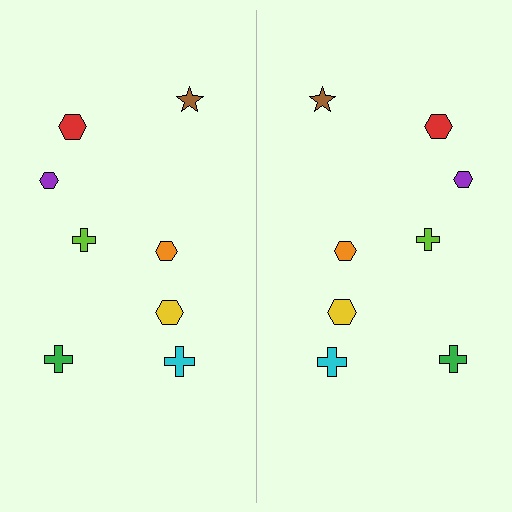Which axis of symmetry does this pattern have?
The pattern has a vertical axis of symmetry running through the center of the image.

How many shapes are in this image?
There are 16 shapes in this image.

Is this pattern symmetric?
Yes, this pattern has bilateral (reflection) symmetry.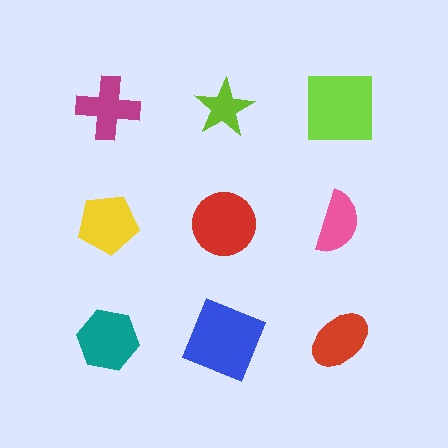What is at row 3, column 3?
A red ellipse.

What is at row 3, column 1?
A teal hexagon.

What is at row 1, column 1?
A magenta cross.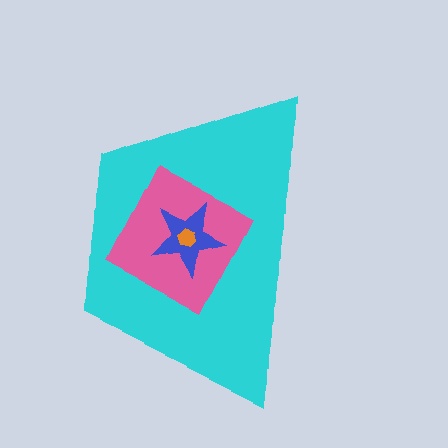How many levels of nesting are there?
4.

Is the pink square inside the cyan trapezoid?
Yes.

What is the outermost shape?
The cyan trapezoid.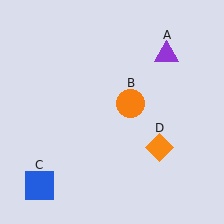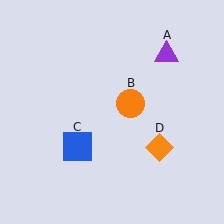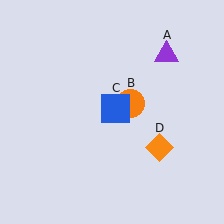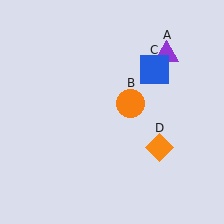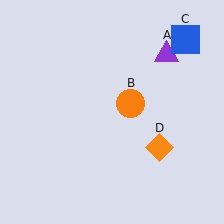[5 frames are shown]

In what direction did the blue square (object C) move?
The blue square (object C) moved up and to the right.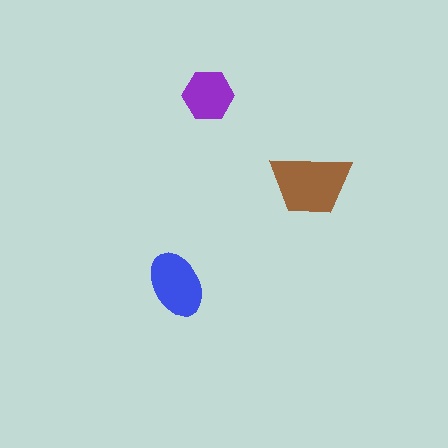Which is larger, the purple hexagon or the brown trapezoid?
The brown trapezoid.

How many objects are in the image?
There are 3 objects in the image.